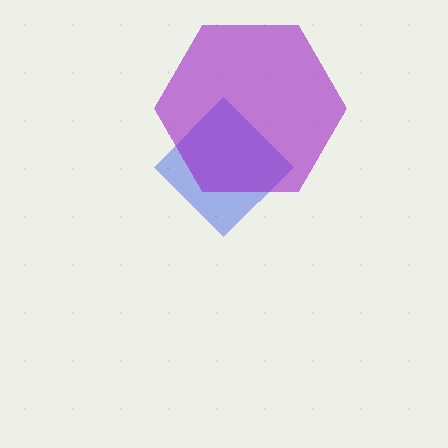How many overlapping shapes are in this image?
There are 2 overlapping shapes in the image.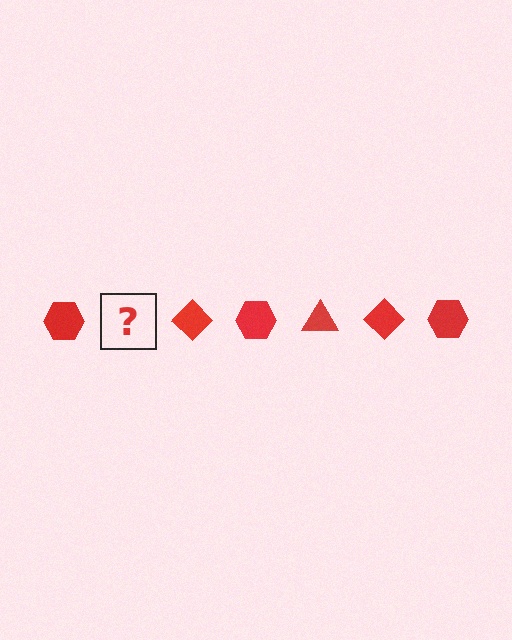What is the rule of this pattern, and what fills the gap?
The rule is that the pattern cycles through hexagon, triangle, diamond shapes in red. The gap should be filled with a red triangle.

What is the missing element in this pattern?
The missing element is a red triangle.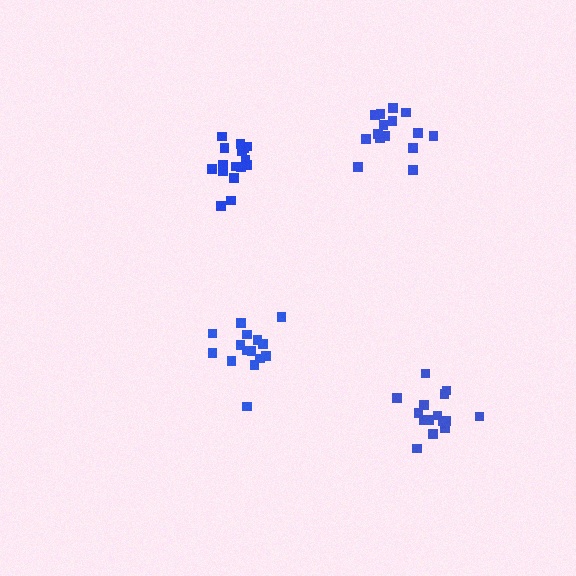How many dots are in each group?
Group 1: 15 dots, Group 2: 15 dots, Group 3: 15 dots, Group 4: 16 dots (61 total).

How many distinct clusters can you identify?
There are 4 distinct clusters.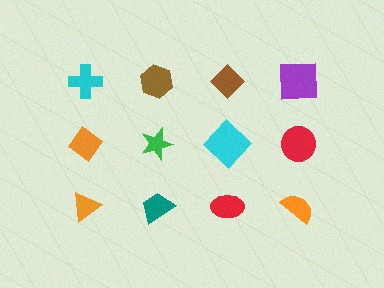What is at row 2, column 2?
A green star.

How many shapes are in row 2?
4 shapes.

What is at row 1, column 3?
A brown diamond.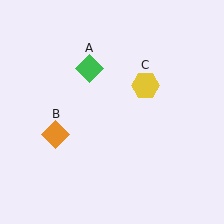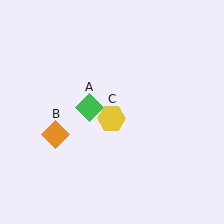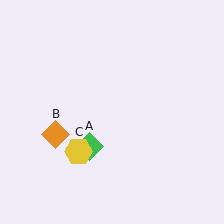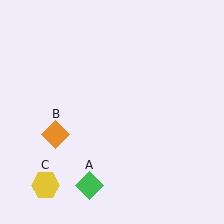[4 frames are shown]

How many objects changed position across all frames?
2 objects changed position: green diamond (object A), yellow hexagon (object C).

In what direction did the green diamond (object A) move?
The green diamond (object A) moved down.